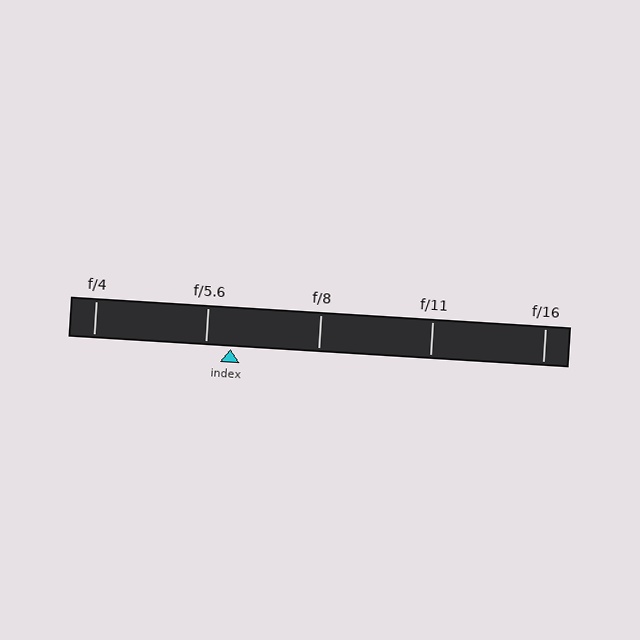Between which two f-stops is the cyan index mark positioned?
The index mark is between f/5.6 and f/8.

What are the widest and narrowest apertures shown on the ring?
The widest aperture shown is f/4 and the narrowest is f/16.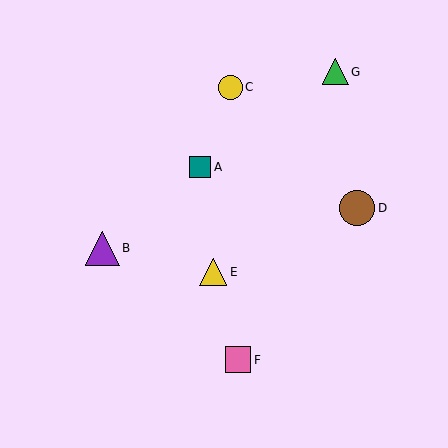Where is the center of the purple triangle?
The center of the purple triangle is at (102, 248).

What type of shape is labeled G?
Shape G is a green triangle.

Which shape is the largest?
The brown circle (labeled D) is the largest.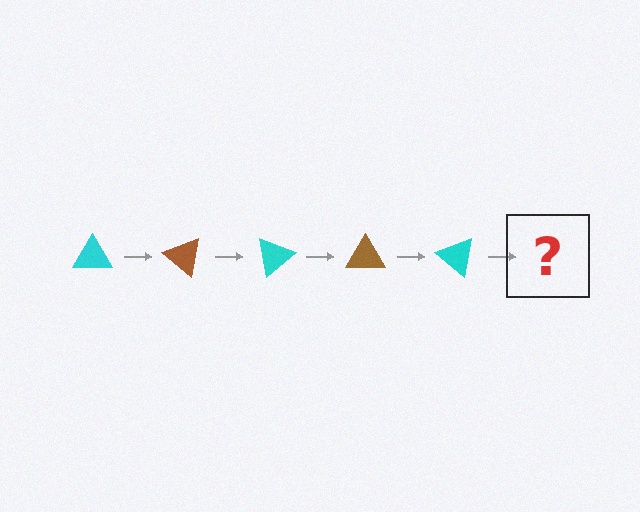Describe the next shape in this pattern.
It should be a brown triangle, rotated 200 degrees from the start.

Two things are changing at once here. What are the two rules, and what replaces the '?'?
The two rules are that it rotates 40 degrees each step and the color cycles through cyan and brown. The '?' should be a brown triangle, rotated 200 degrees from the start.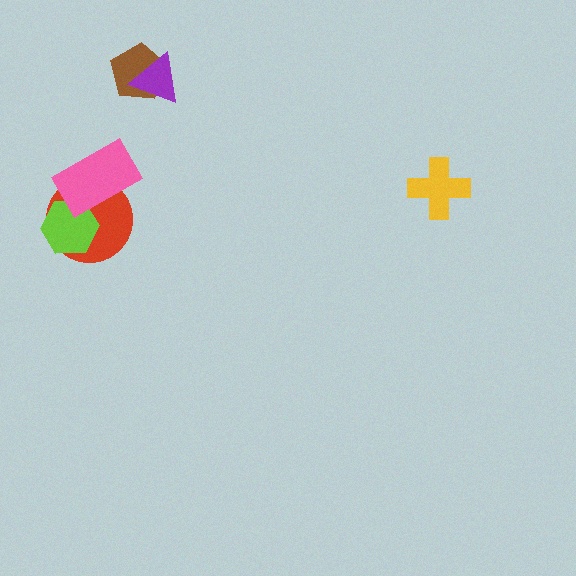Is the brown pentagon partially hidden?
Yes, it is partially covered by another shape.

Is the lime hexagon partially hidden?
Yes, it is partially covered by another shape.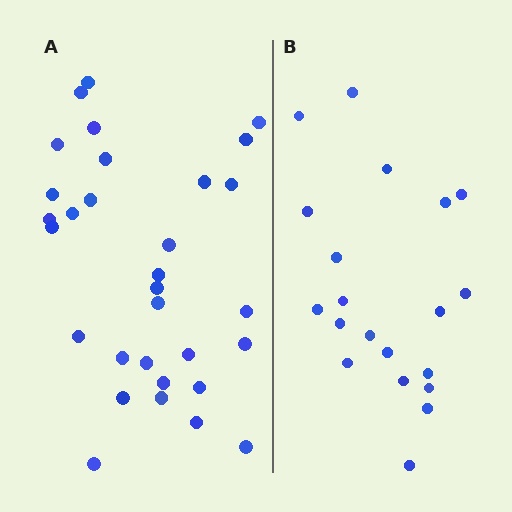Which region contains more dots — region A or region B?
Region A (the left region) has more dots.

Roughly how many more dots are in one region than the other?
Region A has roughly 12 or so more dots than region B.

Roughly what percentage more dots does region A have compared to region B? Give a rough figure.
About 55% more.